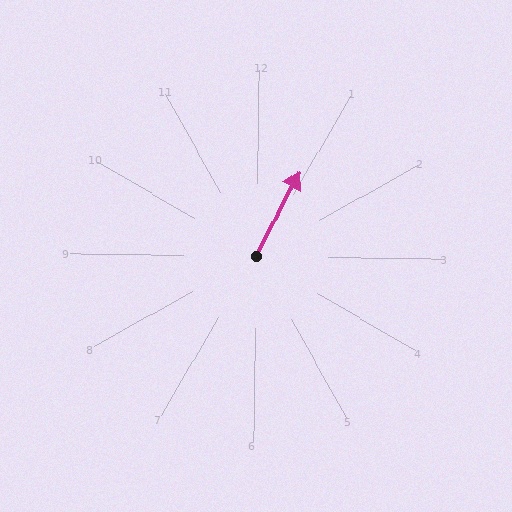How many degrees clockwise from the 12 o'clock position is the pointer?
Approximately 26 degrees.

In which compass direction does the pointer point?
Northeast.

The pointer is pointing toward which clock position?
Roughly 1 o'clock.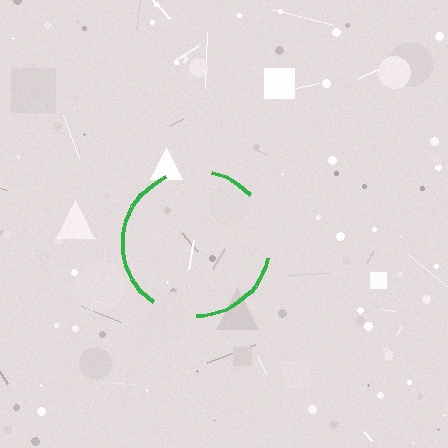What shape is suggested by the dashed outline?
The dashed outline suggests a circle.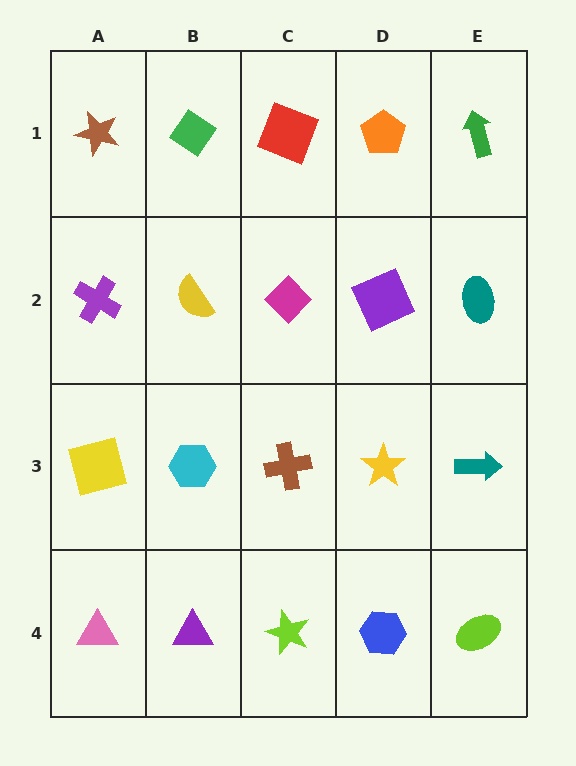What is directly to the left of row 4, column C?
A purple triangle.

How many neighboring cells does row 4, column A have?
2.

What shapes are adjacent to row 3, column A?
A purple cross (row 2, column A), a pink triangle (row 4, column A), a cyan hexagon (row 3, column B).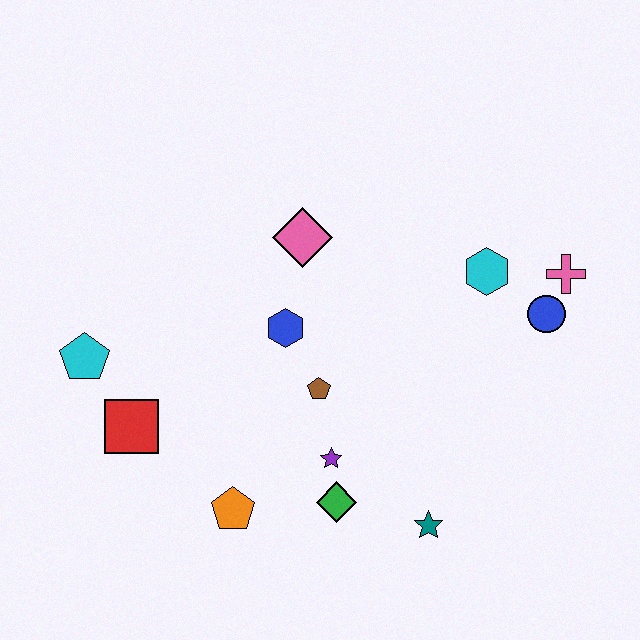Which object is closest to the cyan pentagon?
The red square is closest to the cyan pentagon.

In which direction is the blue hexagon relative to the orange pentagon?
The blue hexagon is above the orange pentagon.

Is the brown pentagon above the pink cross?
No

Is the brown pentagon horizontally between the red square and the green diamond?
Yes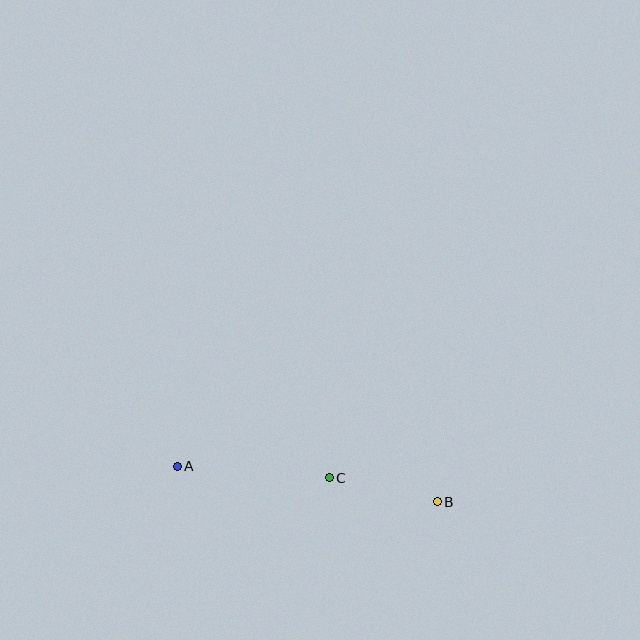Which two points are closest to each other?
Points B and C are closest to each other.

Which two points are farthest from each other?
Points A and B are farthest from each other.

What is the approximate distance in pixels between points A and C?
The distance between A and C is approximately 152 pixels.